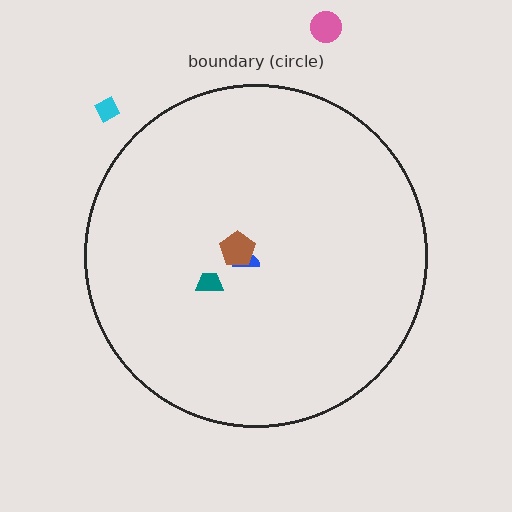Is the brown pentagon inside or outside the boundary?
Inside.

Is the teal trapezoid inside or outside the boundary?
Inside.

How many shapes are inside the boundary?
3 inside, 2 outside.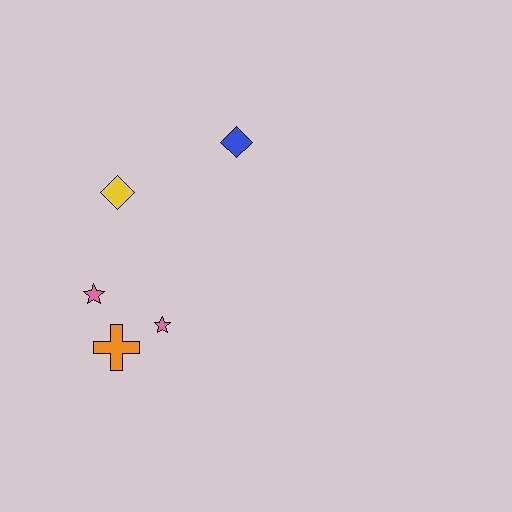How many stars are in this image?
There are 2 stars.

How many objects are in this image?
There are 5 objects.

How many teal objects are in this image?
There are no teal objects.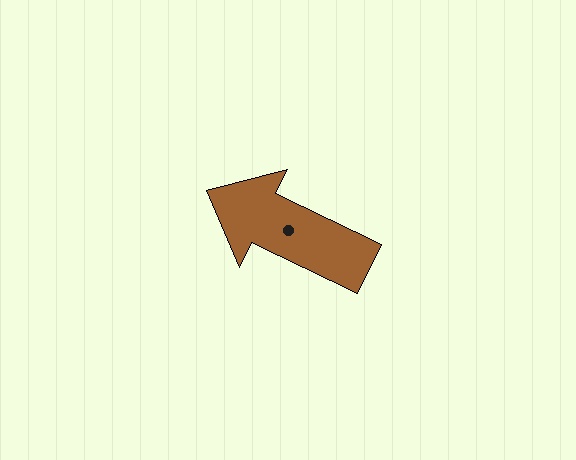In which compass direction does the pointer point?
Northwest.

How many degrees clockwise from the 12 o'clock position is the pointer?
Approximately 296 degrees.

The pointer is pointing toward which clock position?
Roughly 10 o'clock.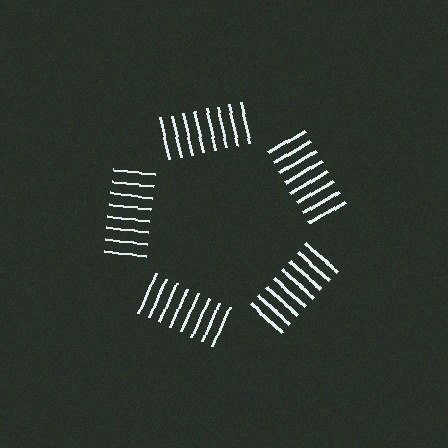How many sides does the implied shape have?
5 sides — the line-ends trace a pentagon.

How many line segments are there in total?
40 — 8 along each of the 5 edges.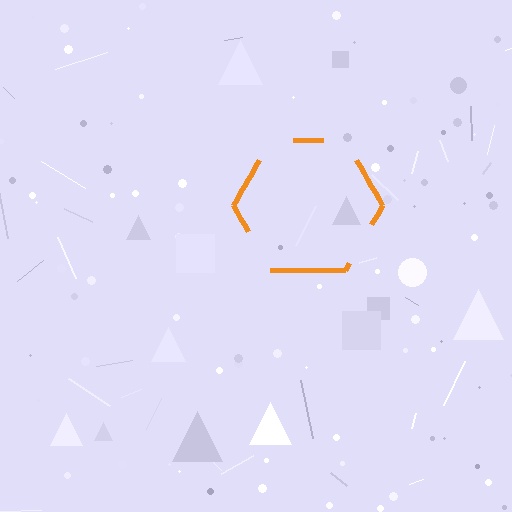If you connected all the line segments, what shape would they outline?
They would outline a hexagon.